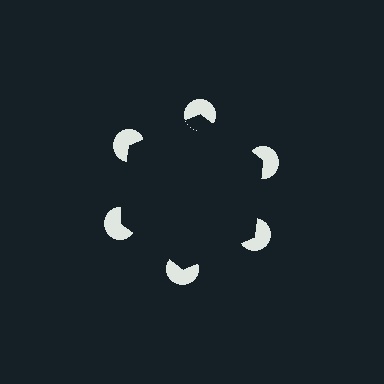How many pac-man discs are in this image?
There are 6 — one at each vertex of the illusory hexagon.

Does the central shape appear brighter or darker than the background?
It typically appears slightly darker than the background, even though no actual brightness change is drawn.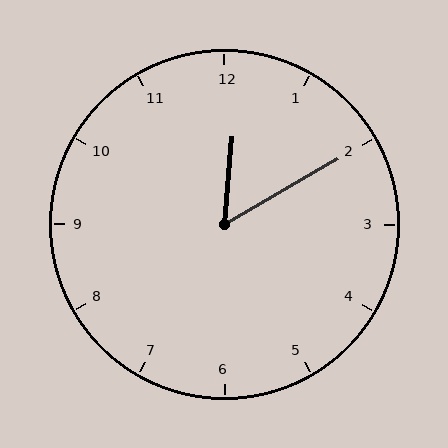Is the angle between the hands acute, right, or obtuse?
It is acute.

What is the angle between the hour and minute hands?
Approximately 55 degrees.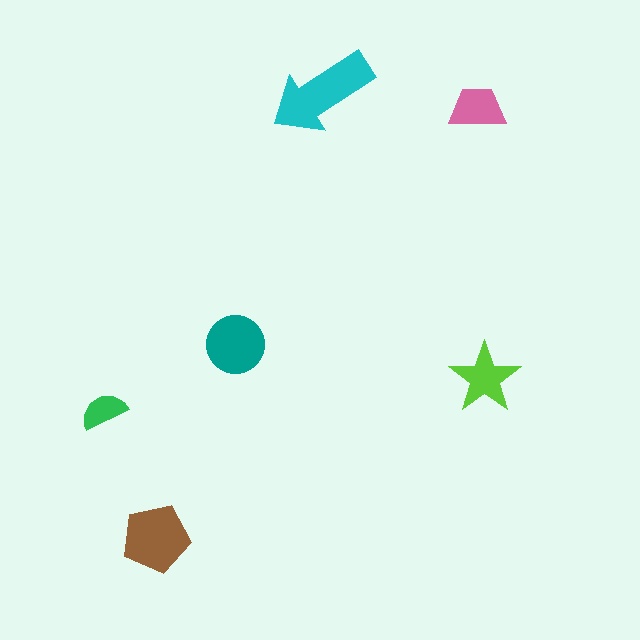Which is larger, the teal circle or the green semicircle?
The teal circle.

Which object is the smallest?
The green semicircle.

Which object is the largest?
The cyan arrow.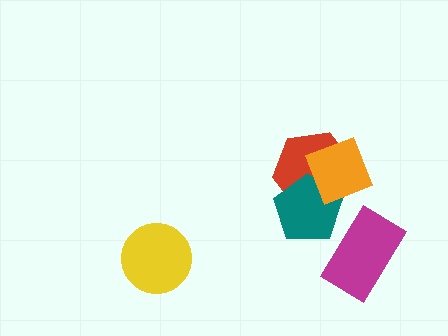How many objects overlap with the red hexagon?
2 objects overlap with the red hexagon.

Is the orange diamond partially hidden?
No, no other shape covers it.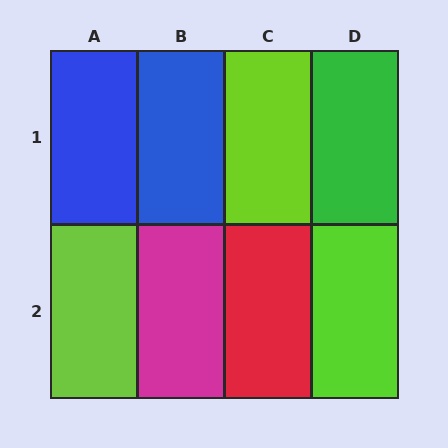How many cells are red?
1 cell is red.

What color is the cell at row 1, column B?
Blue.